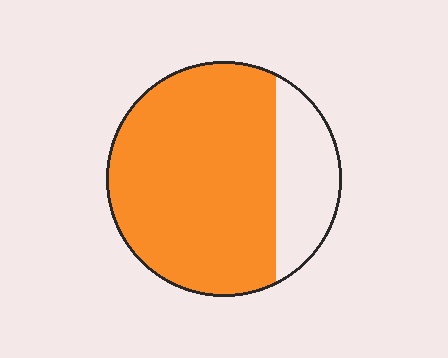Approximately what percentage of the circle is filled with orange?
Approximately 75%.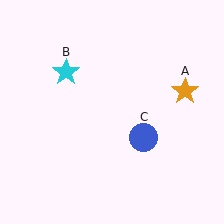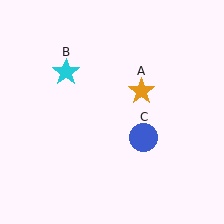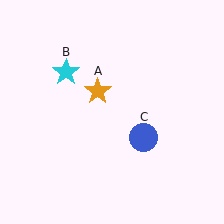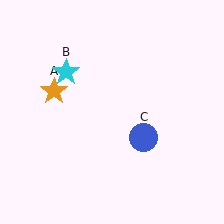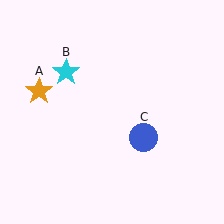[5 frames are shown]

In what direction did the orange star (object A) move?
The orange star (object A) moved left.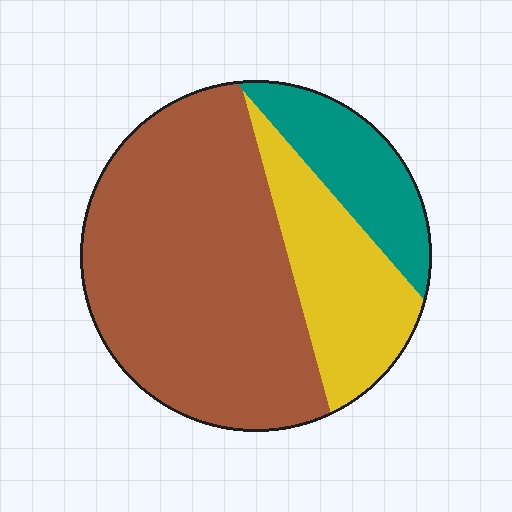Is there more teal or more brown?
Brown.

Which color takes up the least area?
Teal, at roughly 15%.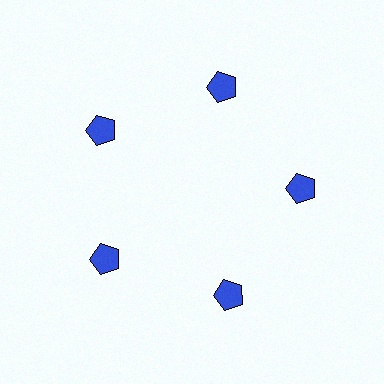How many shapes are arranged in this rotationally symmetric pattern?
There are 5 shapes, arranged in 5 groups of 1.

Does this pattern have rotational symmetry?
Yes, this pattern has 5-fold rotational symmetry. It looks the same after rotating 72 degrees around the center.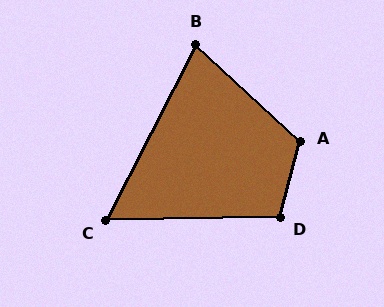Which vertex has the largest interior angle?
A, at approximately 118 degrees.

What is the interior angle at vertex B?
Approximately 74 degrees (acute).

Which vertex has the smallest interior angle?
C, at approximately 62 degrees.